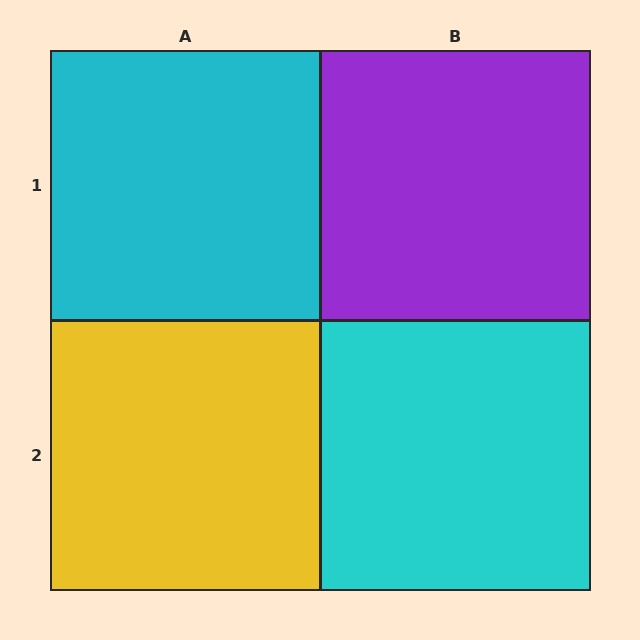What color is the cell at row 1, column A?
Cyan.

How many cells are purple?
1 cell is purple.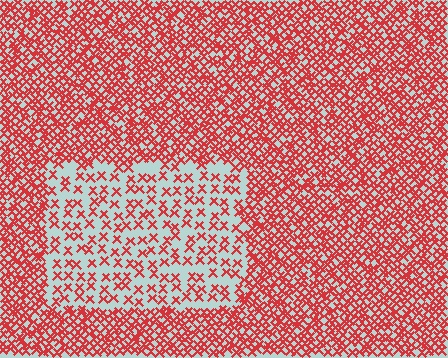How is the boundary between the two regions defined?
The boundary is defined by a change in element density (approximately 2.5x ratio). All elements are the same color, size, and shape.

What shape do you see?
I see a rectangle.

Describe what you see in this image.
The image contains small red elements arranged at two different densities. A rectangle-shaped region is visible where the elements are less densely packed than the surrounding area.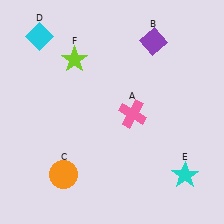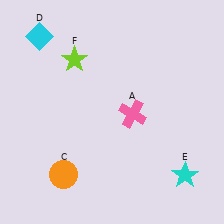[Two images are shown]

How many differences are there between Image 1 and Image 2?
There is 1 difference between the two images.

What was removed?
The purple diamond (B) was removed in Image 2.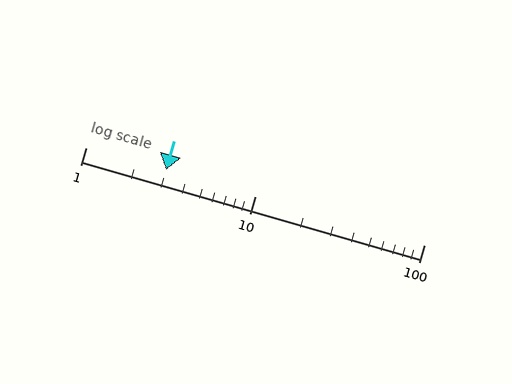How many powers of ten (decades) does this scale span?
The scale spans 2 decades, from 1 to 100.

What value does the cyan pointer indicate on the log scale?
The pointer indicates approximately 3.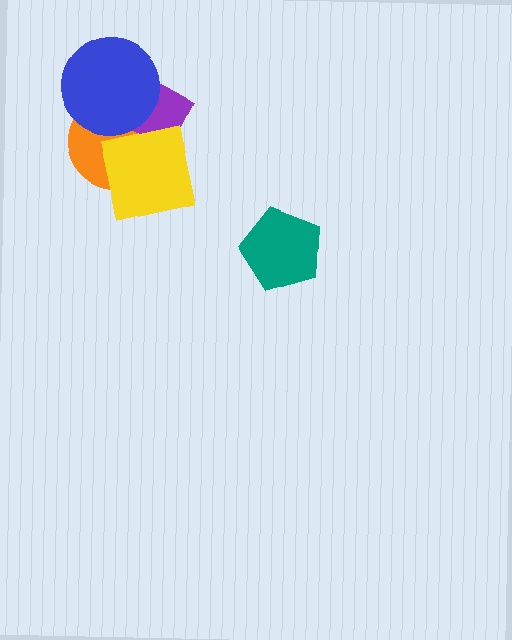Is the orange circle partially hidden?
Yes, it is partially covered by another shape.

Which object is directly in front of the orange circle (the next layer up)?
The purple rectangle is directly in front of the orange circle.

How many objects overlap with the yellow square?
2 objects overlap with the yellow square.